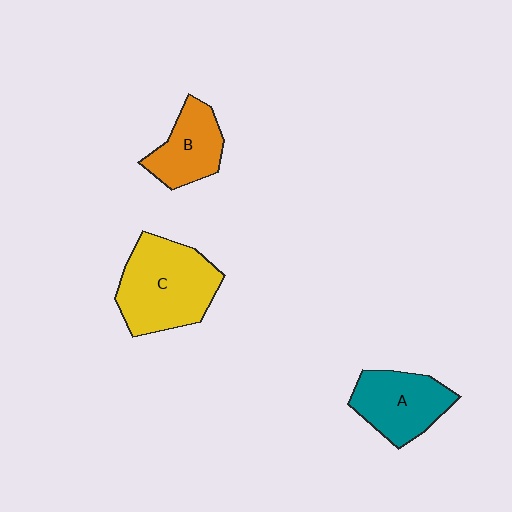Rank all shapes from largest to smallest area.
From largest to smallest: C (yellow), A (teal), B (orange).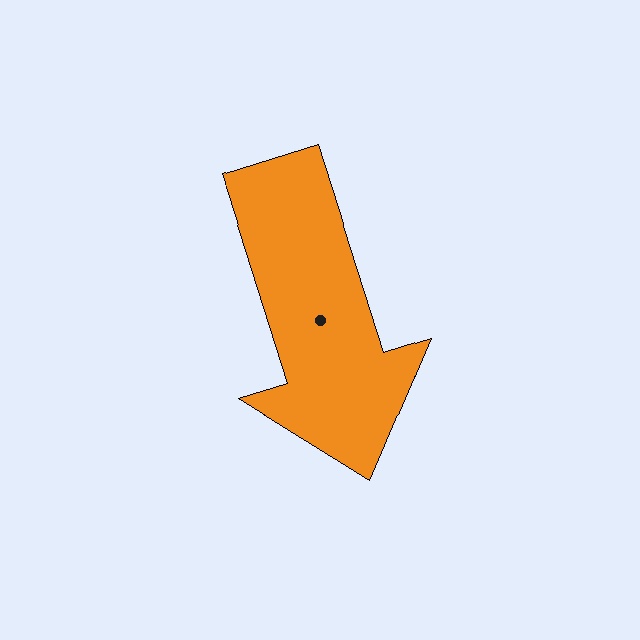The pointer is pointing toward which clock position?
Roughly 5 o'clock.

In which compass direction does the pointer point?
South.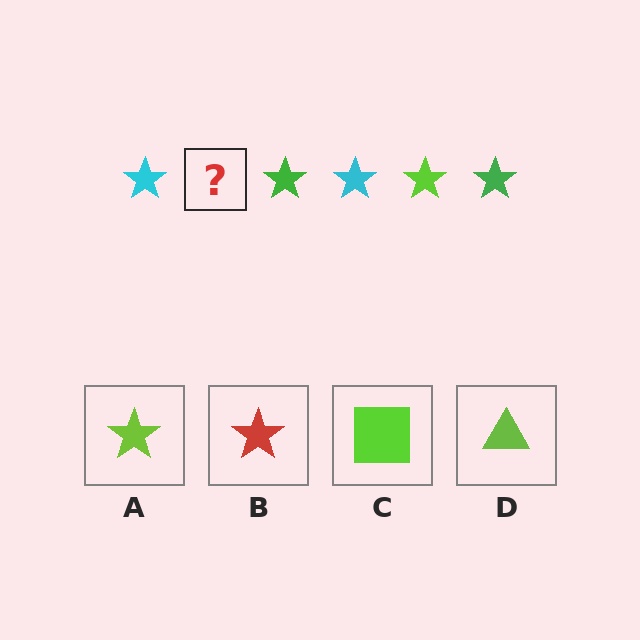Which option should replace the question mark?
Option A.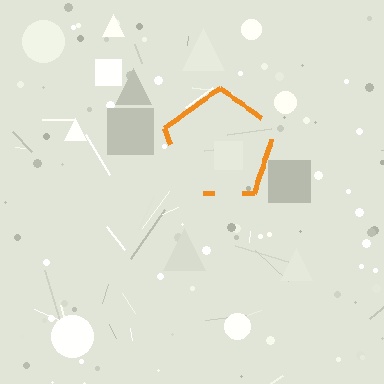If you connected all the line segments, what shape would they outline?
They would outline a pentagon.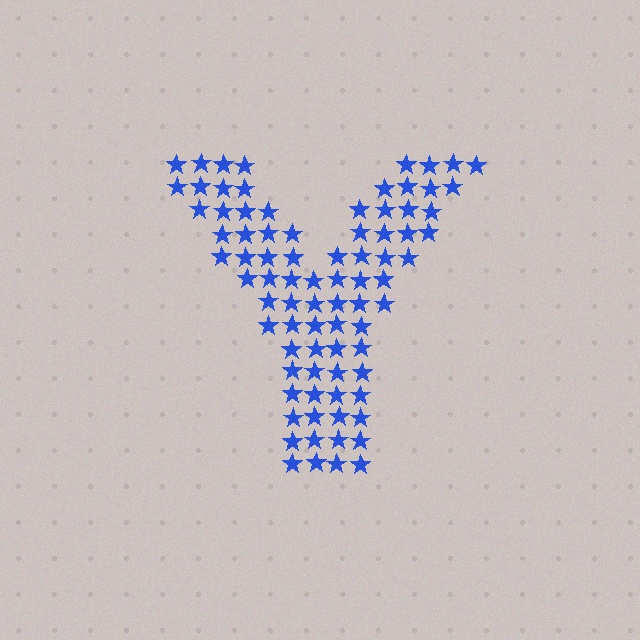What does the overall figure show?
The overall figure shows the letter Y.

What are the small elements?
The small elements are stars.